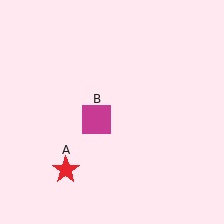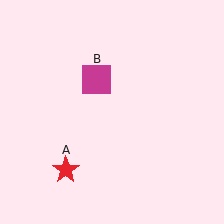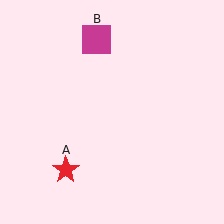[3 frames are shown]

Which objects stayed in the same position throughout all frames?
Red star (object A) remained stationary.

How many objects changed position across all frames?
1 object changed position: magenta square (object B).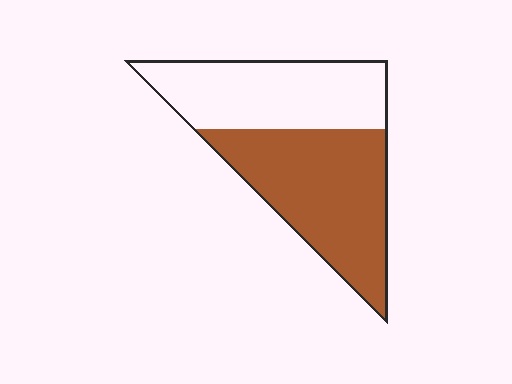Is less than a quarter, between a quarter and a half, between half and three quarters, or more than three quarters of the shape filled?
Between half and three quarters.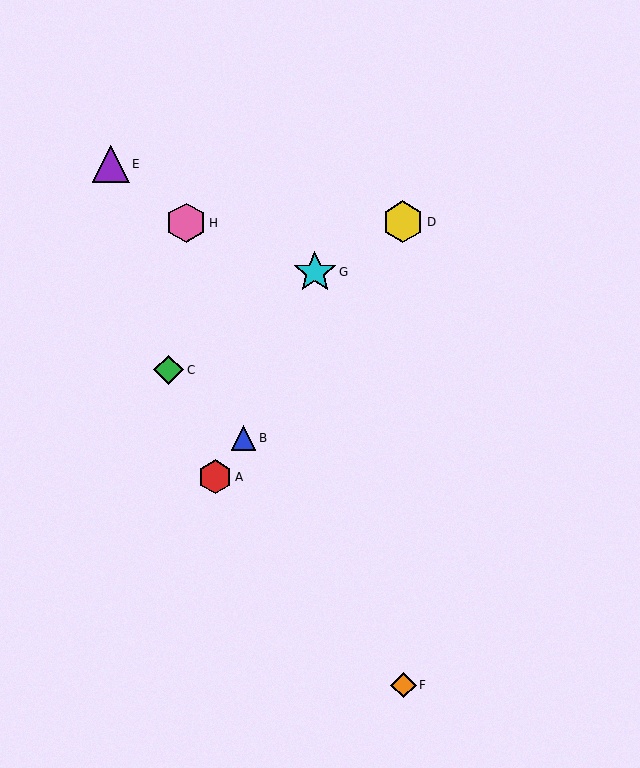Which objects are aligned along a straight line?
Objects A, B, D are aligned along a straight line.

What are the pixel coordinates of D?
Object D is at (403, 222).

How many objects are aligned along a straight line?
3 objects (A, B, D) are aligned along a straight line.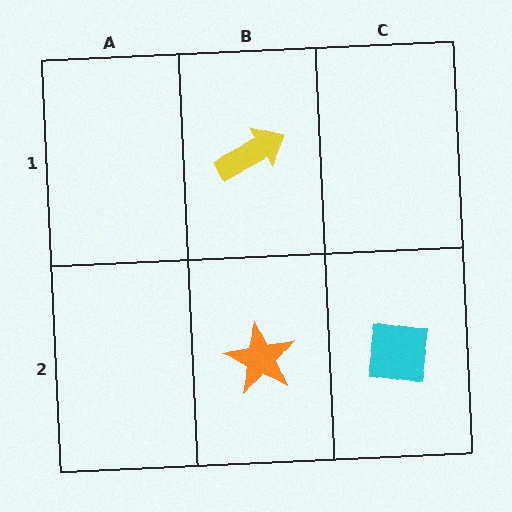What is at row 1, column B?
A yellow arrow.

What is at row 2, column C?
A cyan square.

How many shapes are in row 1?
1 shape.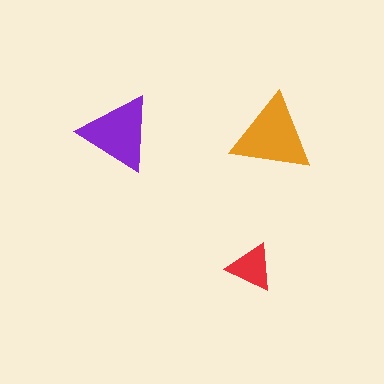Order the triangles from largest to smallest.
the orange one, the purple one, the red one.